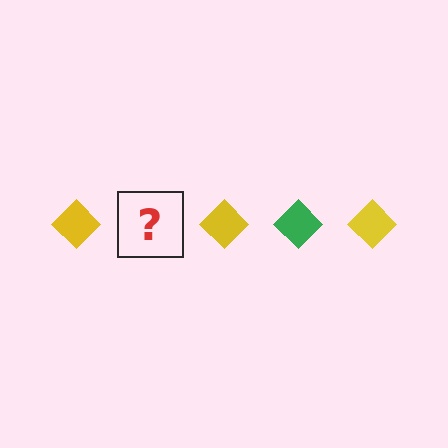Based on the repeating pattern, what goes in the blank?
The blank should be a green diamond.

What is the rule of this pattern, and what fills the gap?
The rule is that the pattern cycles through yellow, green diamonds. The gap should be filled with a green diamond.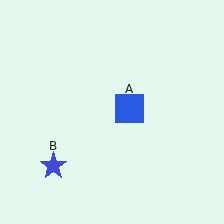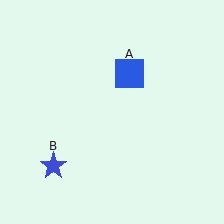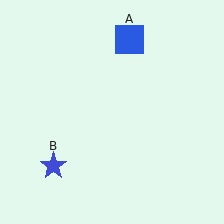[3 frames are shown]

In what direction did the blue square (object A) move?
The blue square (object A) moved up.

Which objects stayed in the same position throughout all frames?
Blue star (object B) remained stationary.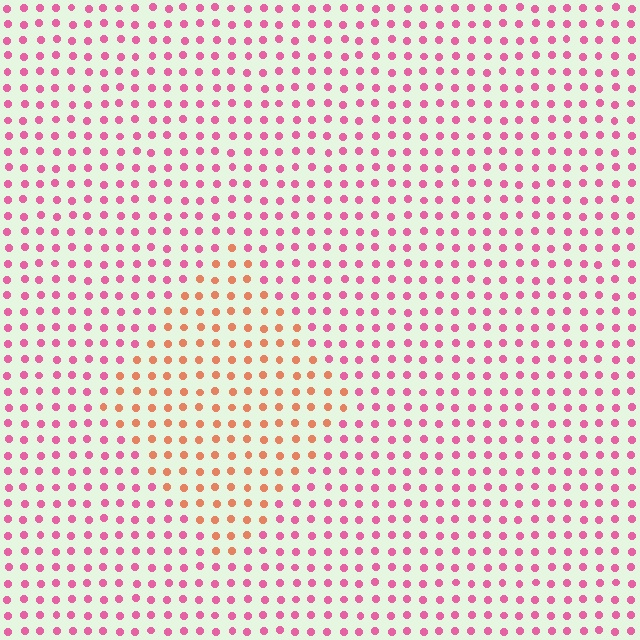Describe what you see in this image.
The image is filled with small pink elements in a uniform arrangement. A diamond-shaped region is visible where the elements are tinted to a slightly different hue, forming a subtle color boundary.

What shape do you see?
I see a diamond.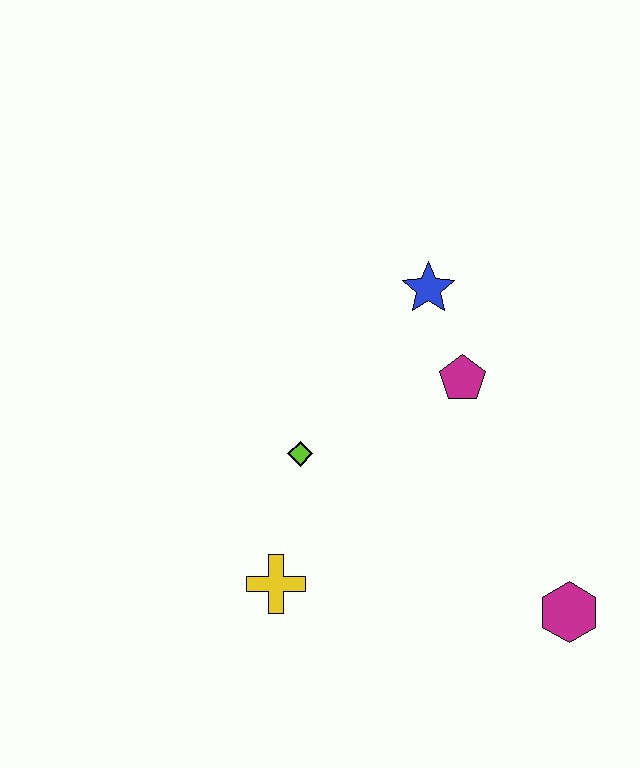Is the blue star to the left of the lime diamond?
No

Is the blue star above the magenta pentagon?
Yes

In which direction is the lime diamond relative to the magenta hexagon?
The lime diamond is to the left of the magenta hexagon.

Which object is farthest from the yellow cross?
The blue star is farthest from the yellow cross.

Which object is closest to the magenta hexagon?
The magenta pentagon is closest to the magenta hexagon.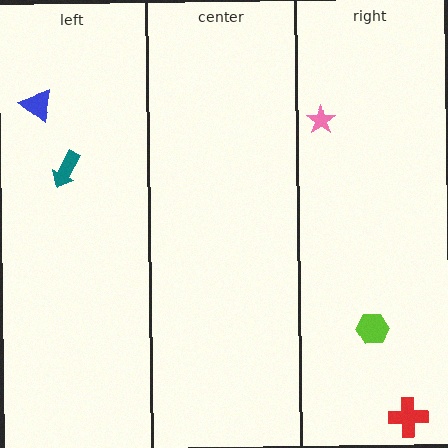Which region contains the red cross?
The right region.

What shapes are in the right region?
The pink star, the red cross, the lime hexagon.